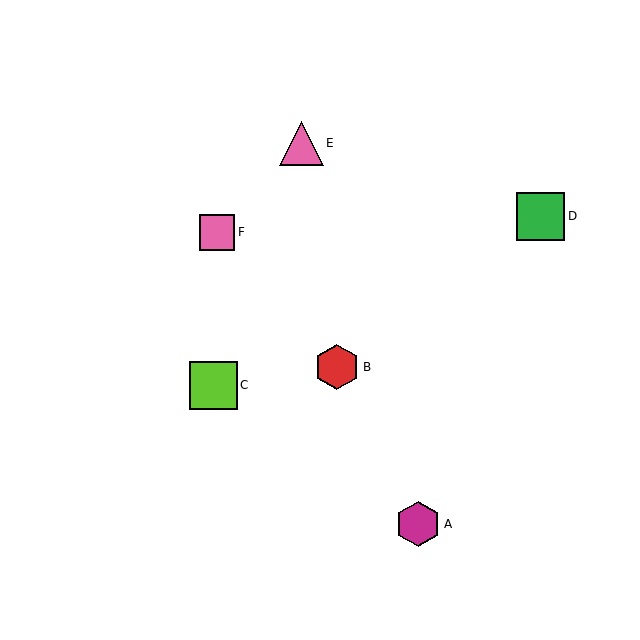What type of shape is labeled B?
Shape B is a red hexagon.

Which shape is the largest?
The lime square (labeled C) is the largest.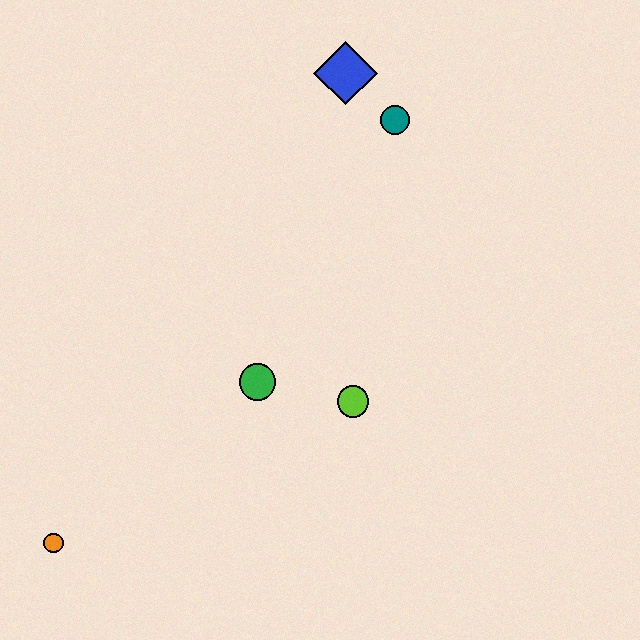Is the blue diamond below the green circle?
No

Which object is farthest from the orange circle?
The blue diamond is farthest from the orange circle.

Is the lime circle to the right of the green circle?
Yes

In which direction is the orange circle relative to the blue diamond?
The orange circle is below the blue diamond.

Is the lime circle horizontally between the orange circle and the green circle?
No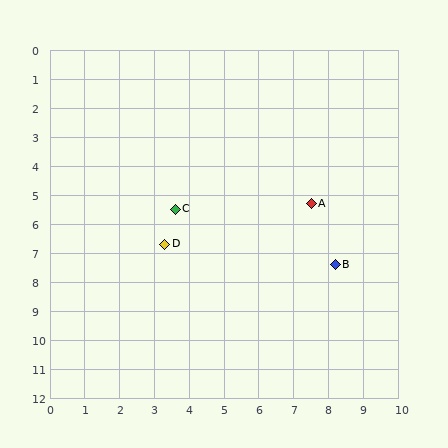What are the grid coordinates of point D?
Point D is at approximately (3.3, 6.7).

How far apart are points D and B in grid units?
Points D and B are about 4.9 grid units apart.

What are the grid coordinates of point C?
Point C is at approximately (3.6, 5.5).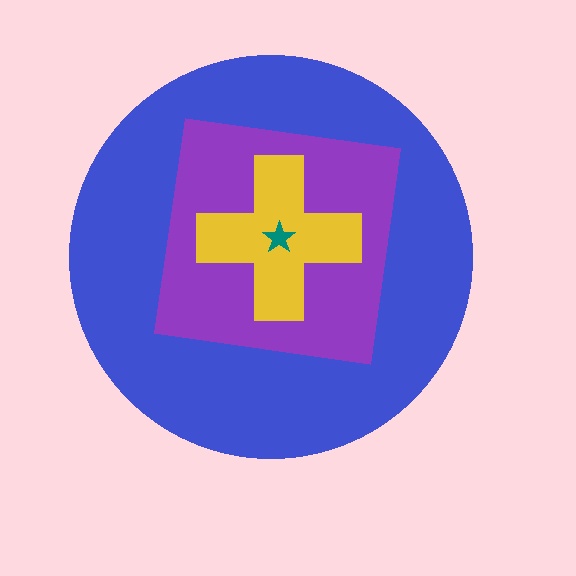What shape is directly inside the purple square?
The yellow cross.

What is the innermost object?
The teal star.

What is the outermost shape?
The blue circle.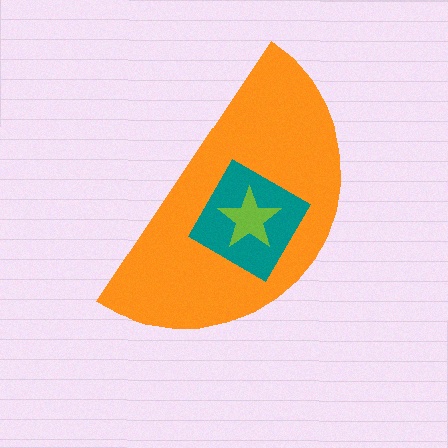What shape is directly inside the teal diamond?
The lime star.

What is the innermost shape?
The lime star.